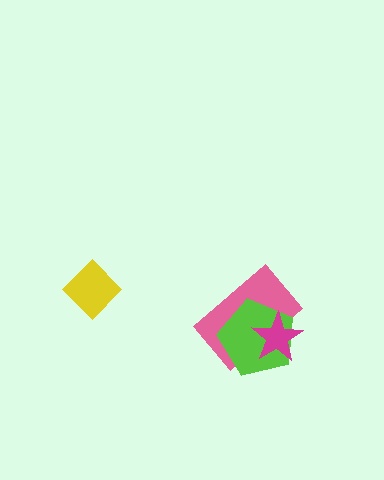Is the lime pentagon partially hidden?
Yes, it is partially covered by another shape.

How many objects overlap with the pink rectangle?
2 objects overlap with the pink rectangle.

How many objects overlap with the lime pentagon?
2 objects overlap with the lime pentagon.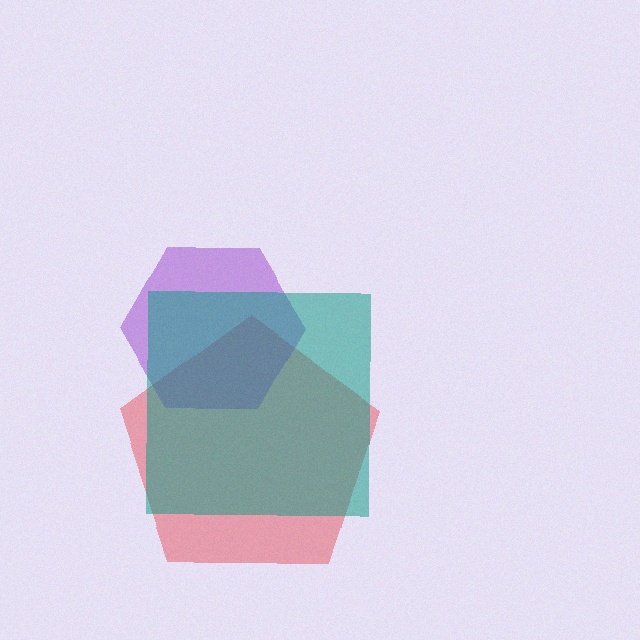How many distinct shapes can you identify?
There are 3 distinct shapes: a red pentagon, a purple hexagon, a teal square.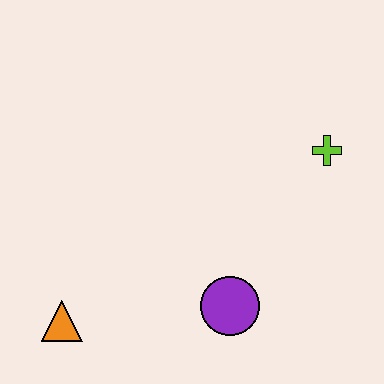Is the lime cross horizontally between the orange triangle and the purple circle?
No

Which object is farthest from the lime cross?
The orange triangle is farthest from the lime cross.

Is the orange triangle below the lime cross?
Yes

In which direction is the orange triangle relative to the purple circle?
The orange triangle is to the left of the purple circle.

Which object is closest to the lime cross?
The purple circle is closest to the lime cross.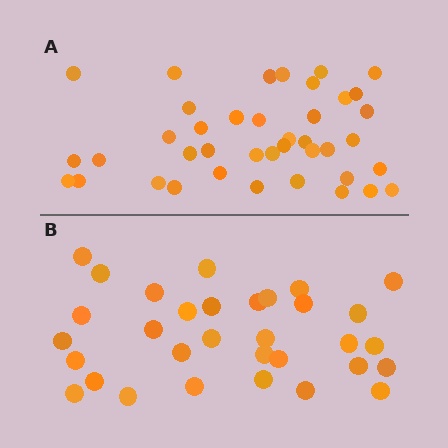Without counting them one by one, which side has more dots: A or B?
Region A (the top region) has more dots.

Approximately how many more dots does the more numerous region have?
Region A has roughly 8 or so more dots than region B.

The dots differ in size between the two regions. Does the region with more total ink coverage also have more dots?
No. Region B has more total ink coverage because its dots are larger, but region A actually contains more individual dots. Total area can be misleading — the number of items is what matters here.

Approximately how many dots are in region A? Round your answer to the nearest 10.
About 40 dots.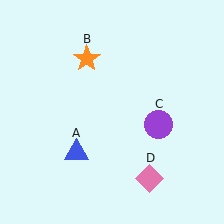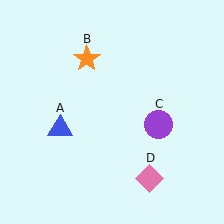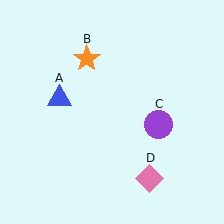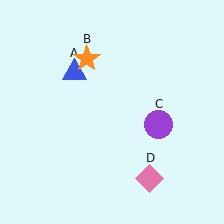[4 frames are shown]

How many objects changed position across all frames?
1 object changed position: blue triangle (object A).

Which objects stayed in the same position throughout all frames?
Orange star (object B) and purple circle (object C) and pink diamond (object D) remained stationary.